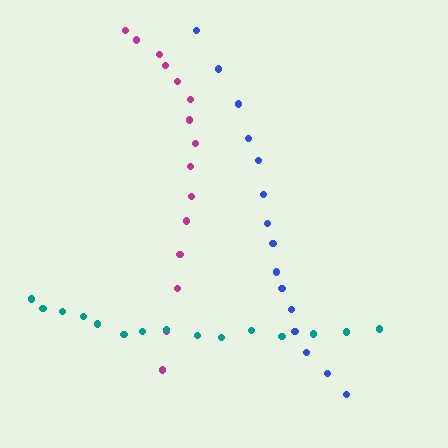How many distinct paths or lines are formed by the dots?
There are 3 distinct paths.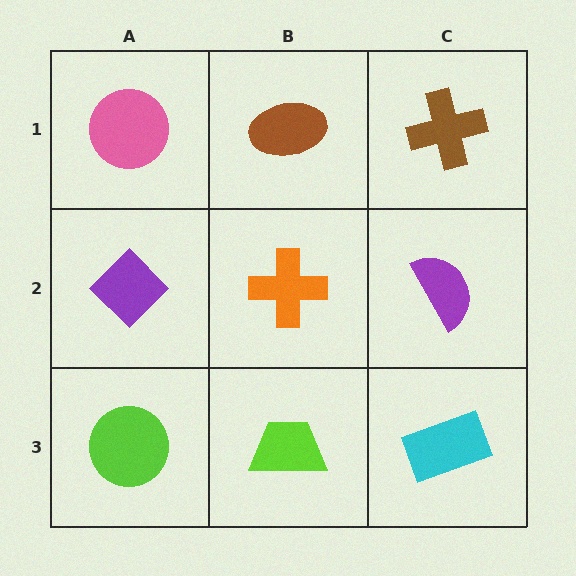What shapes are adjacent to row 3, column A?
A purple diamond (row 2, column A), a lime trapezoid (row 3, column B).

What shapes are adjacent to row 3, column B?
An orange cross (row 2, column B), a lime circle (row 3, column A), a cyan rectangle (row 3, column C).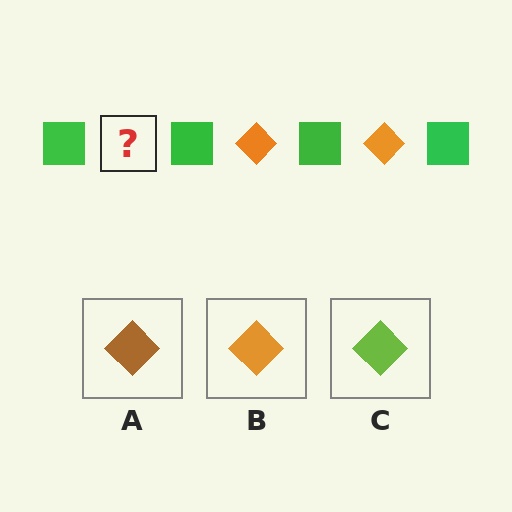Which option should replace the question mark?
Option B.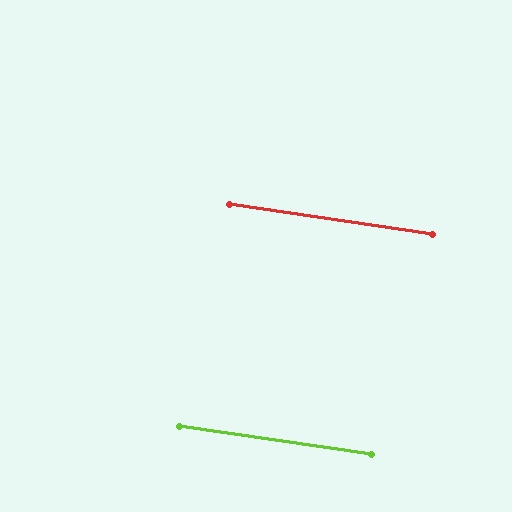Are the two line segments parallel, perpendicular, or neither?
Parallel — their directions differ by only 0.2°.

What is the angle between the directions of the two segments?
Approximately 0 degrees.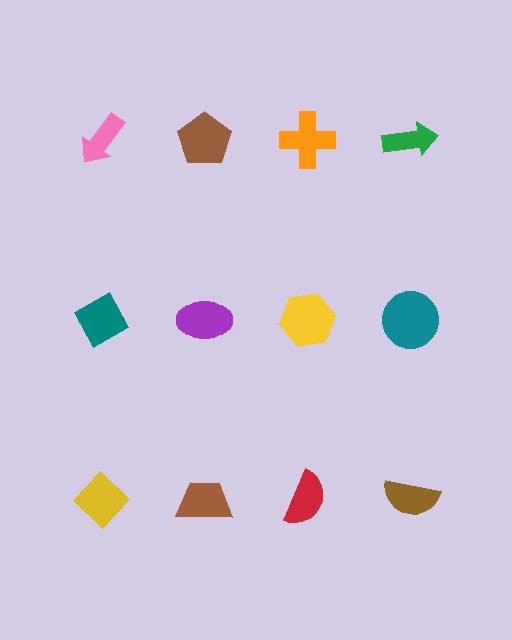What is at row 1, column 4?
A green arrow.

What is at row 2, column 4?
A teal circle.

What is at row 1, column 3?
An orange cross.